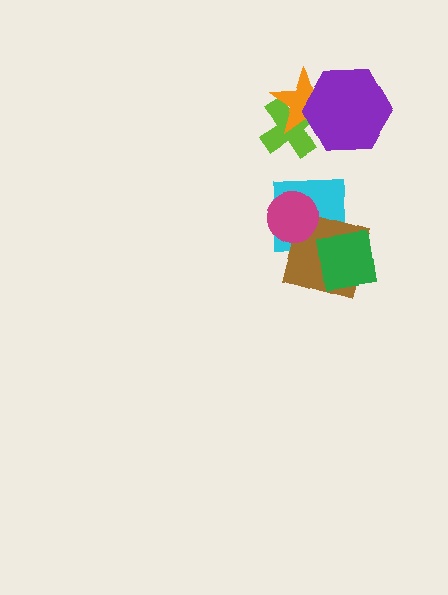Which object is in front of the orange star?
The purple hexagon is in front of the orange star.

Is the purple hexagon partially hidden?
No, no other shape covers it.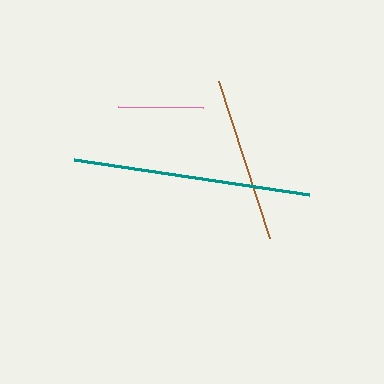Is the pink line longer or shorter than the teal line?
The teal line is longer than the pink line.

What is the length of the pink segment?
The pink segment is approximately 85 pixels long.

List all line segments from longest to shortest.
From longest to shortest: teal, brown, pink.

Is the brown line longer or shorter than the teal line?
The teal line is longer than the brown line.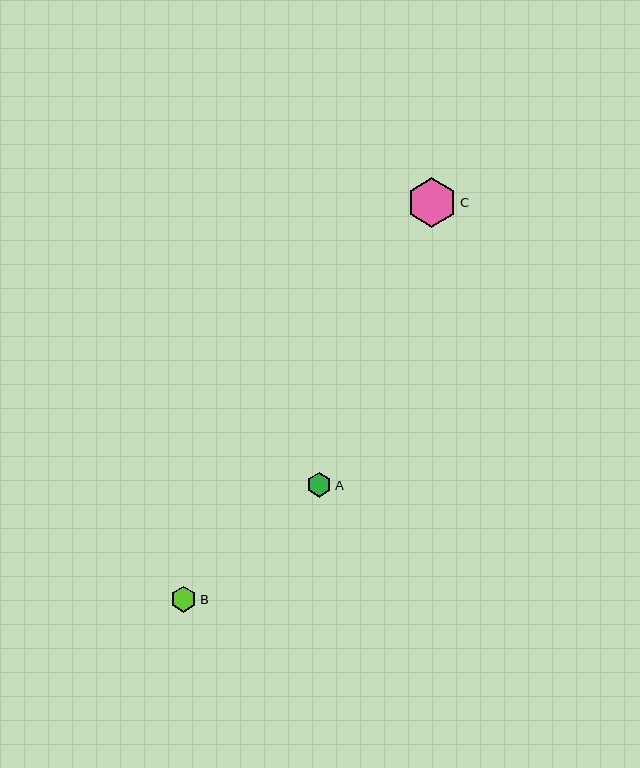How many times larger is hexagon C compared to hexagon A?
Hexagon C is approximately 2.0 times the size of hexagon A.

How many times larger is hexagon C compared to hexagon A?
Hexagon C is approximately 2.0 times the size of hexagon A.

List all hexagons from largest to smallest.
From largest to smallest: C, B, A.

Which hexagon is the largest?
Hexagon C is the largest with a size of approximately 49 pixels.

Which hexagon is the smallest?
Hexagon A is the smallest with a size of approximately 25 pixels.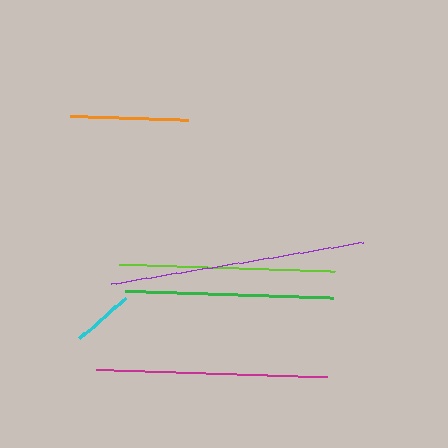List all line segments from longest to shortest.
From longest to shortest: purple, magenta, lime, green, orange, cyan.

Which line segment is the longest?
The purple line is the longest at approximately 256 pixels.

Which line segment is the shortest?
The cyan line is the shortest at approximately 62 pixels.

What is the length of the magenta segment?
The magenta segment is approximately 231 pixels long.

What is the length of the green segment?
The green segment is approximately 208 pixels long.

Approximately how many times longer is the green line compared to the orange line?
The green line is approximately 1.8 times the length of the orange line.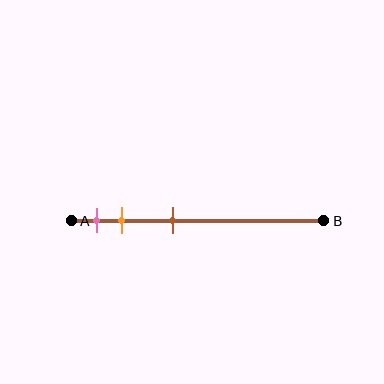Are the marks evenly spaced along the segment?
No, the marks are not evenly spaced.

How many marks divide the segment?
There are 3 marks dividing the segment.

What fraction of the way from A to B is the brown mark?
The brown mark is approximately 40% (0.4) of the way from A to B.